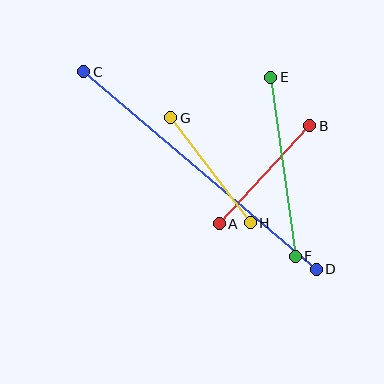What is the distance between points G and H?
The distance is approximately 132 pixels.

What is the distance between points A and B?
The distance is approximately 133 pixels.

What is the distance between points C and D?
The distance is approximately 305 pixels.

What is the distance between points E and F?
The distance is approximately 180 pixels.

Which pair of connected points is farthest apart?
Points C and D are farthest apart.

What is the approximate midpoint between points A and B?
The midpoint is at approximately (264, 175) pixels.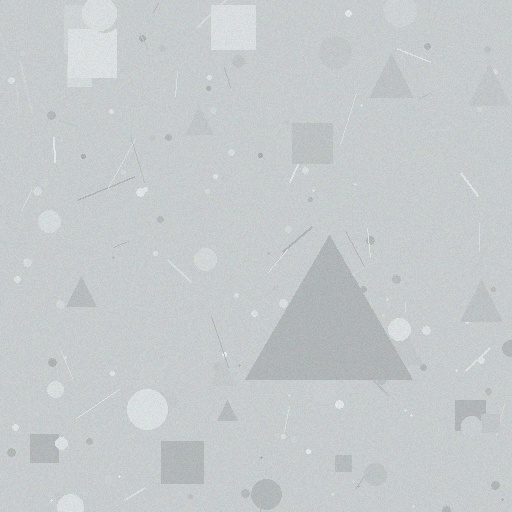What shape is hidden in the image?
A triangle is hidden in the image.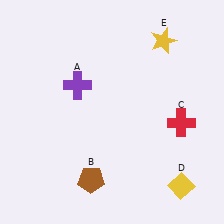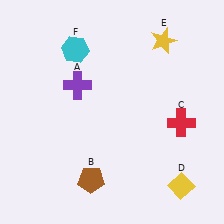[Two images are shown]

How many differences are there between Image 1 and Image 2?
There is 1 difference between the two images.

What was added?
A cyan hexagon (F) was added in Image 2.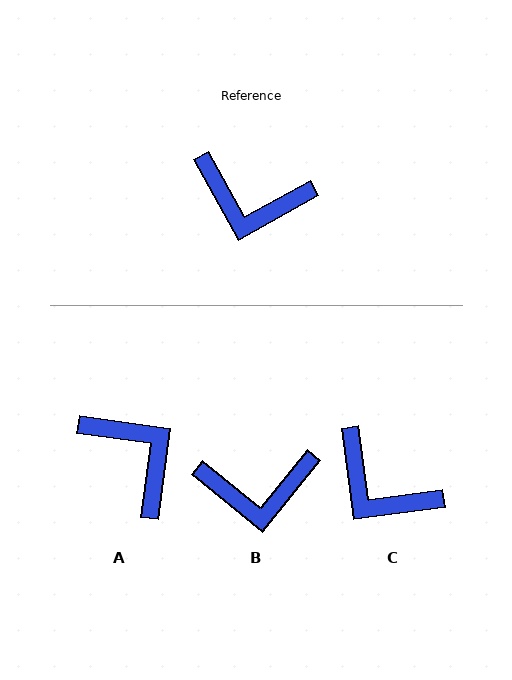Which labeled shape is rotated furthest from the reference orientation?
A, about 143 degrees away.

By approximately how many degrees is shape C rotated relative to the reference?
Approximately 21 degrees clockwise.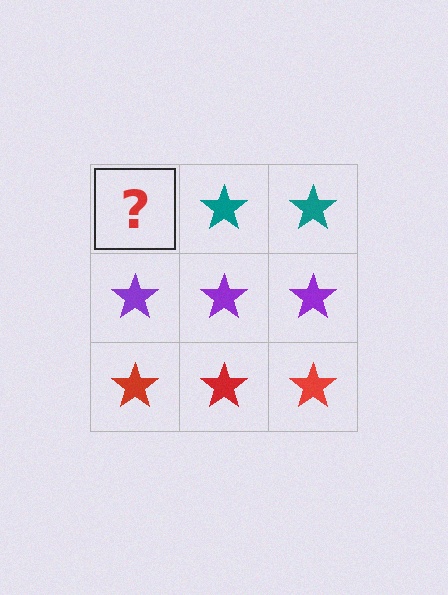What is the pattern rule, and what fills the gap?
The rule is that each row has a consistent color. The gap should be filled with a teal star.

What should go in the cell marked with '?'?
The missing cell should contain a teal star.